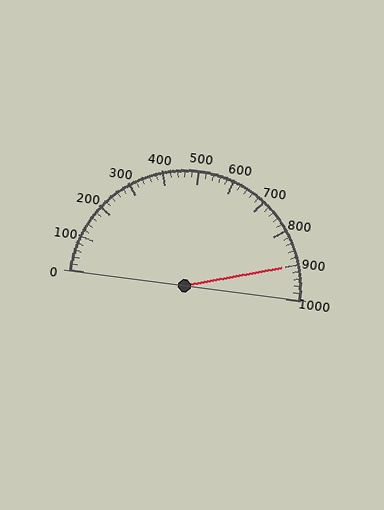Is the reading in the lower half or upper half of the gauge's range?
The reading is in the upper half of the range (0 to 1000).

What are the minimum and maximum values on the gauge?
The gauge ranges from 0 to 1000.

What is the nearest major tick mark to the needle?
The nearest major tick mark is 900.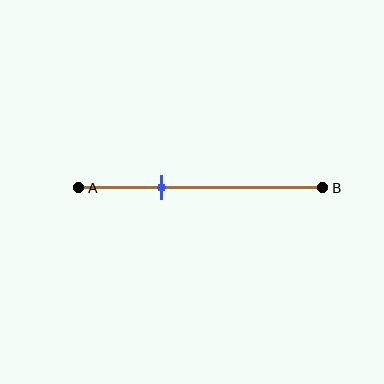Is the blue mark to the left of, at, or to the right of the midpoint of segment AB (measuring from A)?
The blue mark is to the left of the midpoint of segment AB.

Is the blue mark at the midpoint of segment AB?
No, the mark is at about 35% from A, not at the 50% midpoint.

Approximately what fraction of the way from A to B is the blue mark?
The blue mark is approximately 35% of the way from A to B.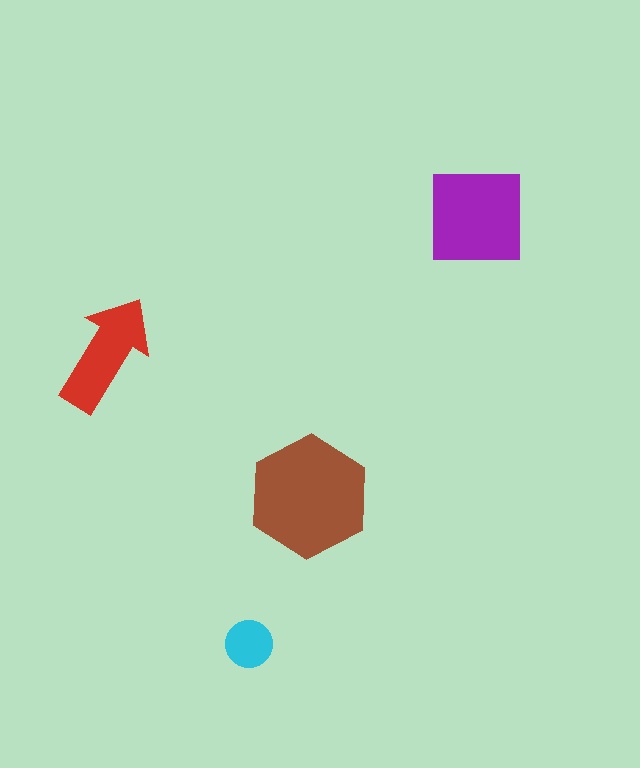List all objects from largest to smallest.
The brown hexagon, the purple square, the red arrow, the cyan circle.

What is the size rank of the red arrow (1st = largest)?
3rd.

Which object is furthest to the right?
The purple square is rightmost.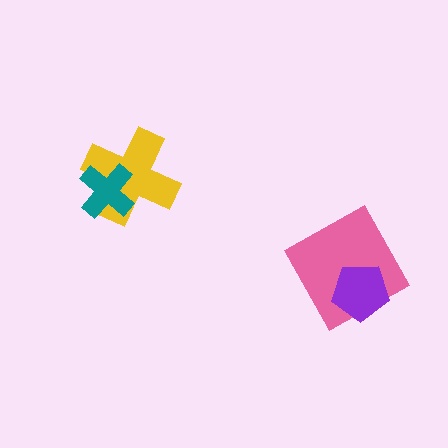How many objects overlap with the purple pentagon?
1 object overlaps with the purple pentagon.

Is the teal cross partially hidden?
No, no other shape covers it.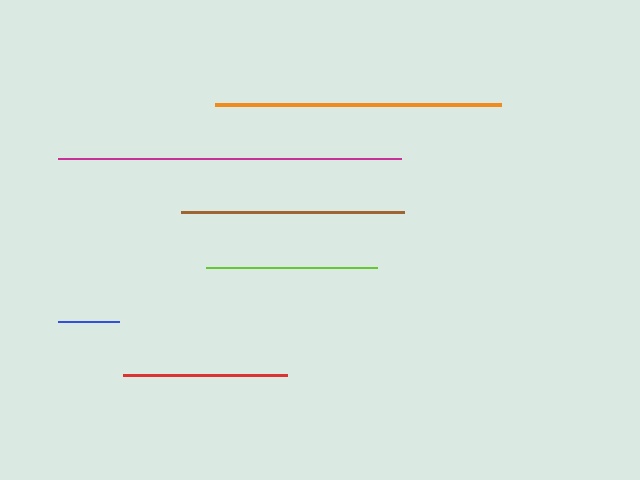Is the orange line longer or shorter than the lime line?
The orange line is longer than the lime line.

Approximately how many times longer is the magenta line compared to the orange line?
The magenta line is approximately 1.2 times the length of the orange line.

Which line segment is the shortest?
The blue line is the shortest at approximately 61 pixels.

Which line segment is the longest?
The magenta line is the longest at approximately 343 pixels.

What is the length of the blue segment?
The blue segment is approximately 61 pixels long.